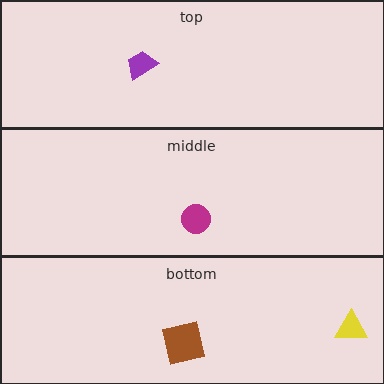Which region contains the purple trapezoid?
The top region.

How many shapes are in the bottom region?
2.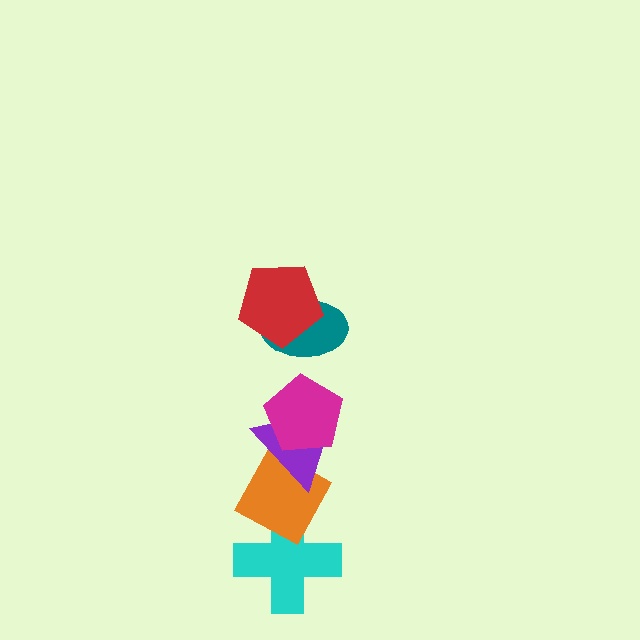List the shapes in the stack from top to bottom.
From top to bottom: the red pentagon, the teal ellipse, the magenta pentagon, the purple triangle, the orange diamond, the cyan cross.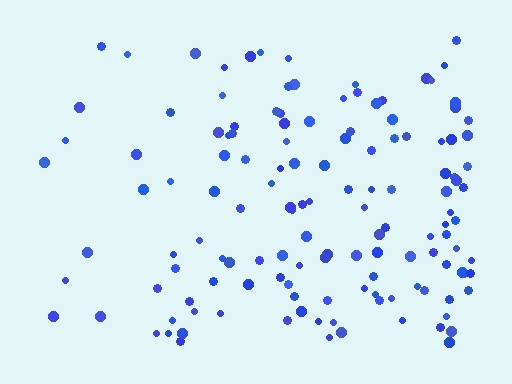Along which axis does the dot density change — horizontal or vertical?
Horizontal.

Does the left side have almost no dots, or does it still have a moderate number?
Still a moderate number, just noticeably fewer than the right.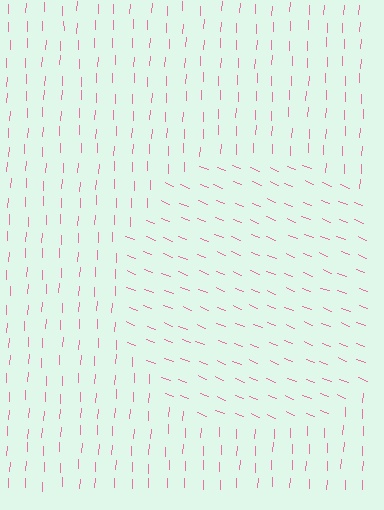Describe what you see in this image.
The image is filled with small pink line segments. A circle region in the image has lines oriented differently from the surrounding lines, creating a visible texture boundary.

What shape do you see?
I see a circle.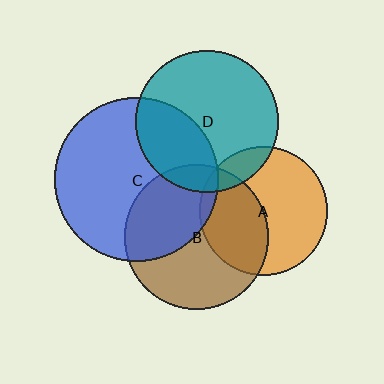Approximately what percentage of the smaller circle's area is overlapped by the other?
Approximately 40%.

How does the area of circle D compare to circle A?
Approximately 1.2 times.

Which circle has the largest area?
Circle C (blue).